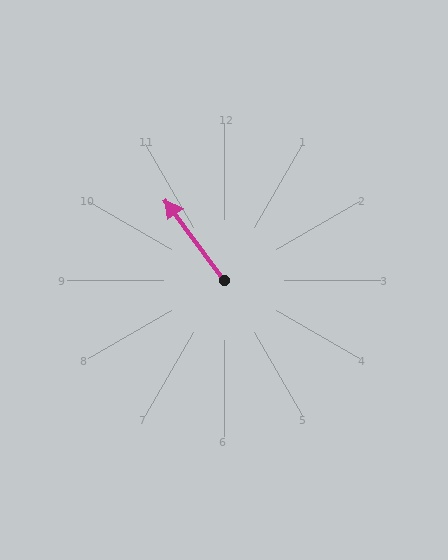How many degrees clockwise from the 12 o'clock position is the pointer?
Approximately 324 degrees.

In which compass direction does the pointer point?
Northwest.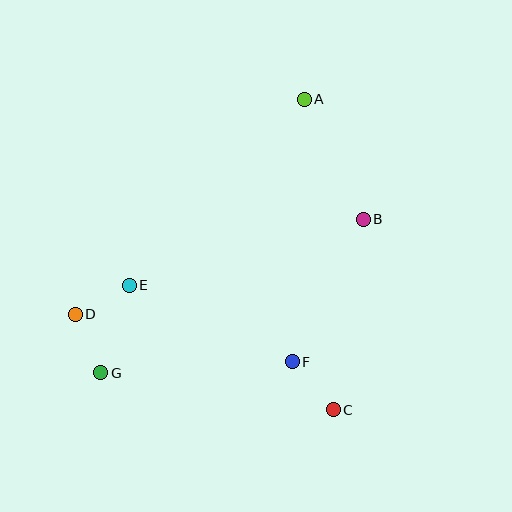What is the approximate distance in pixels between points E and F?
The distance between E and F is approximately 180 pixels.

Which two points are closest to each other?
Points D and E are closest to each other.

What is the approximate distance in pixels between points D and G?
The distance between D and G is approximately 64 pixels.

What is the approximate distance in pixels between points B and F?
The distance between B and F is approximately 159 pixels.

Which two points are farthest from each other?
Points A and G are farthest from each other.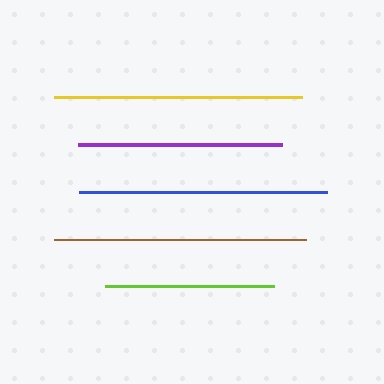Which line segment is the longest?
The brown line is the longest at approximately 252 pixels.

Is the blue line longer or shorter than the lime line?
The blue line is longer than the lime line.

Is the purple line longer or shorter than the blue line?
The blue line is longer than the purple line.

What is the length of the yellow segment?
The yellow segment is approximately 249 pixels long.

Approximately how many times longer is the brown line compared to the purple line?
The brown line is approximately 1.2 times the length of the purple line.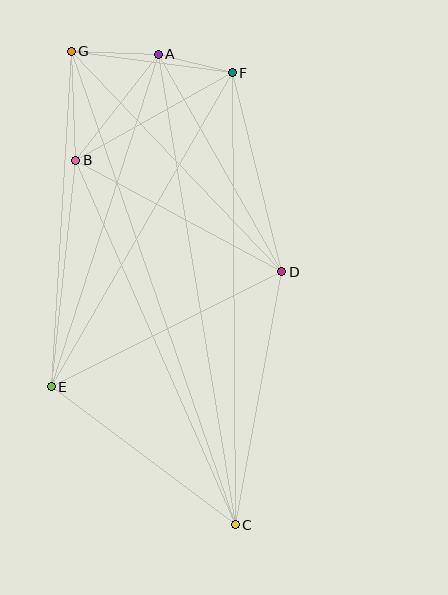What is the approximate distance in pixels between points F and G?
The distance between F and G is approximately 162 pixels.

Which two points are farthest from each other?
Points C and G are farthest from each other.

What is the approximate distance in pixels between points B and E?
The distance between B and E is approximately 228 pixels.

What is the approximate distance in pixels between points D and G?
The distance between D and G is approximately 305 pixels.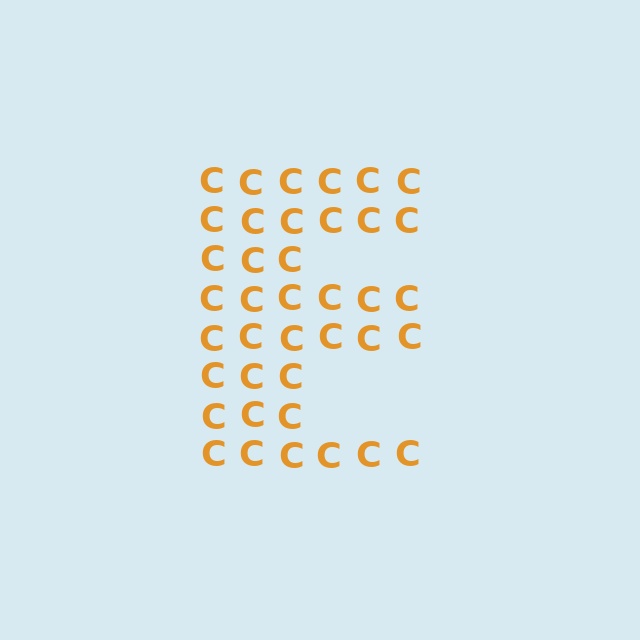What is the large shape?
The large shape is the letter E.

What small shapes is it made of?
It is made of small letter C's.